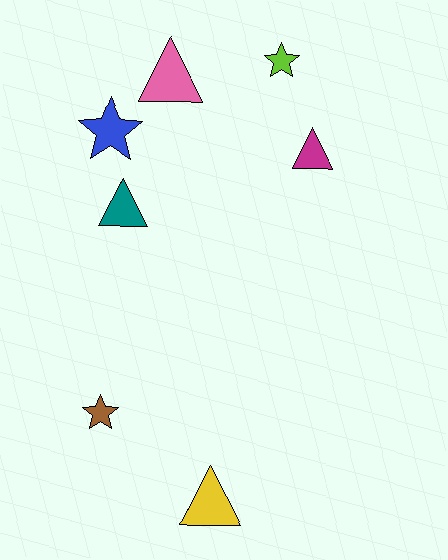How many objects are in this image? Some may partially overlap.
There are 7 objects.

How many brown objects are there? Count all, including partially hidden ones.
There is 1 brown object.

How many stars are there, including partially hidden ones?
There are 3 stars.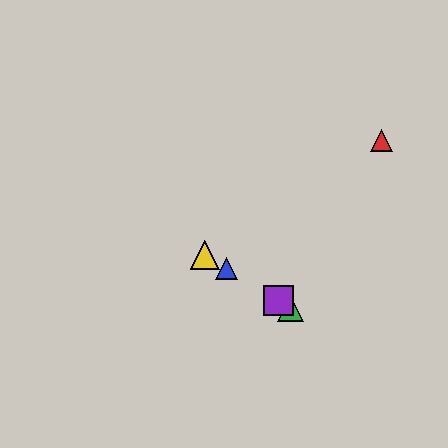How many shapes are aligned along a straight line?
4 shapes (the blue triangle, the green triangle, the yellow triangle, the purple square) are aligned along a straight line.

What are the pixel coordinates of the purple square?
The purple square is at (279, 301).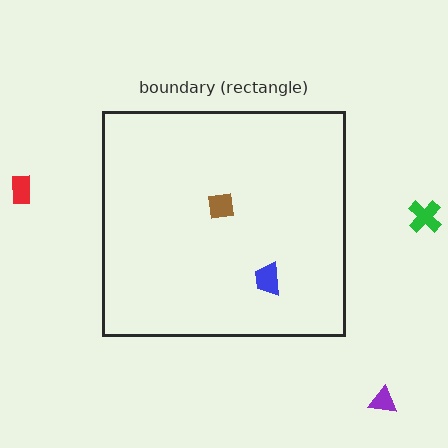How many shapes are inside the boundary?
2 inside, 3 outside.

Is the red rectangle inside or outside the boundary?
Outside.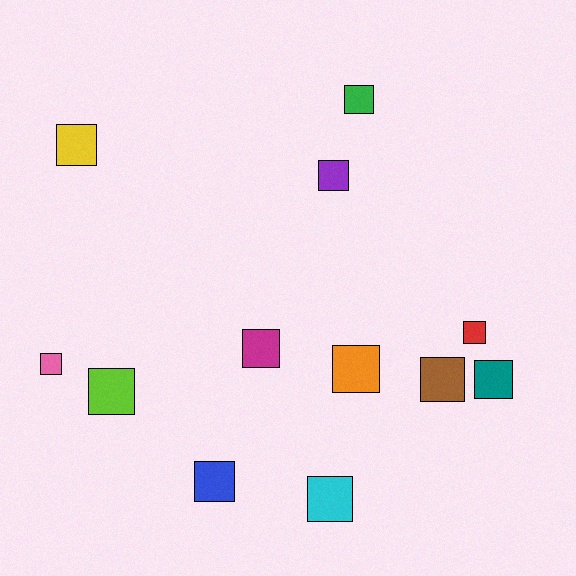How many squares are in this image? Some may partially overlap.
There are 12 squares.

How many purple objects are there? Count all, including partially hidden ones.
There is 1 purple object.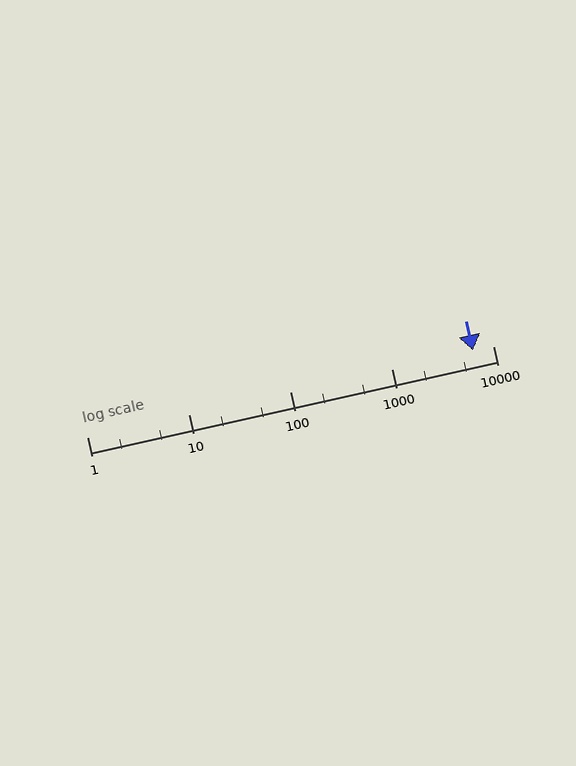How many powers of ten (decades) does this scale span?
The scale spans 4 decades, from 1 to 10000.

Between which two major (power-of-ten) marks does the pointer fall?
The pointer is between 1000 and 10000.